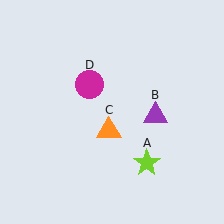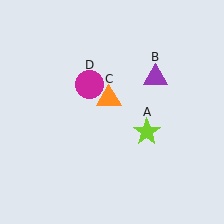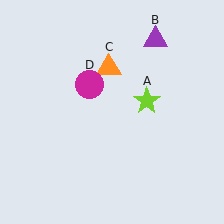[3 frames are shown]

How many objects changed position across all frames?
3 objects changed position: lime star (object A), purple triangle (object B), orange triangle (object C).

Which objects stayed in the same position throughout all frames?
Magenta circle (object D) remained stationary.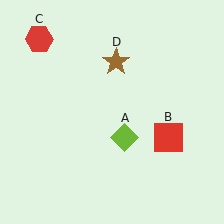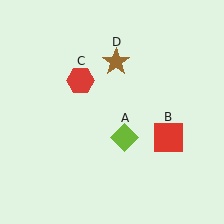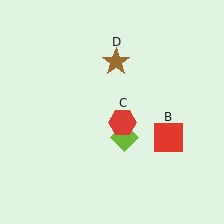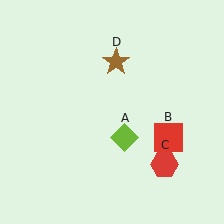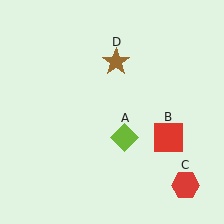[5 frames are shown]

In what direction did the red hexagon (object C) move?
The red hexagon (object C) moved down and to the right.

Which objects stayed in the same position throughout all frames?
Lime diamond (object A) and red square (object B) and brown star (object D) remained stationary.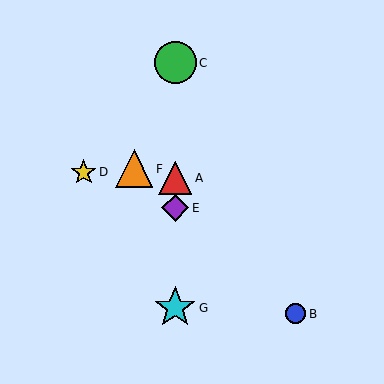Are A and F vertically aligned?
No, A is at x≈175 and F is at x≈134.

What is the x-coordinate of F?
Object F is at x≈134.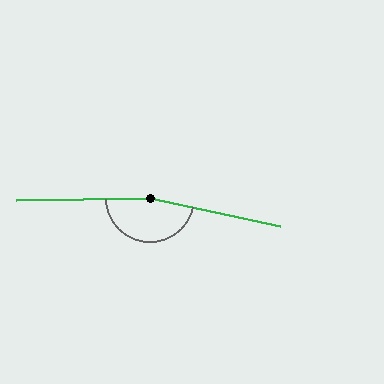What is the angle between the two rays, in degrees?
Approximately 167 degrees.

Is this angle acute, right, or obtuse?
It is obtuse.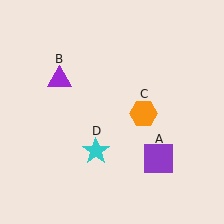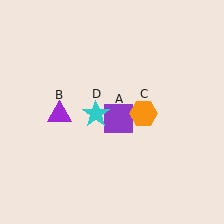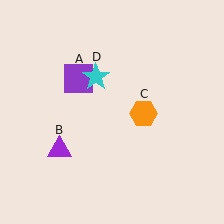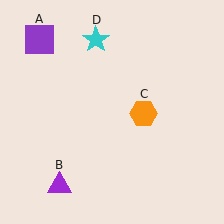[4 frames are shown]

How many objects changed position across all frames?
3 objects changed position: purple square (object A), purple triangle (object B), cyan star (object D).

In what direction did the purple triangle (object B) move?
The purple triangle (object B) moved down.